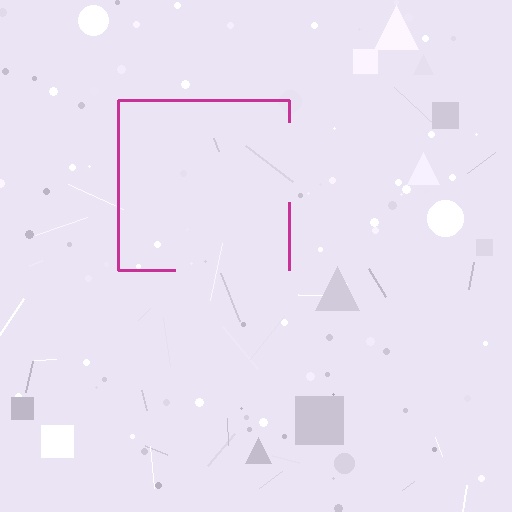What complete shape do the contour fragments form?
The contour fragments form a square.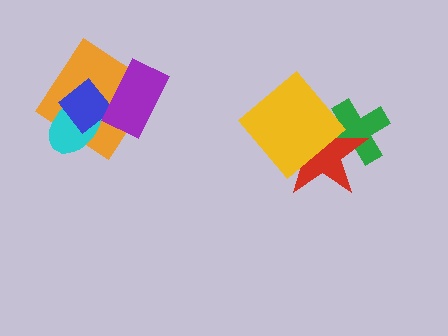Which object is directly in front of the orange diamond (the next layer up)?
The cyan ellipse is directly in front of the orange diamond.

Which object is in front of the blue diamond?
The purple rectangle is in front of the blue diamond.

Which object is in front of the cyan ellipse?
The blue diamond is in front of the cyan ellipse.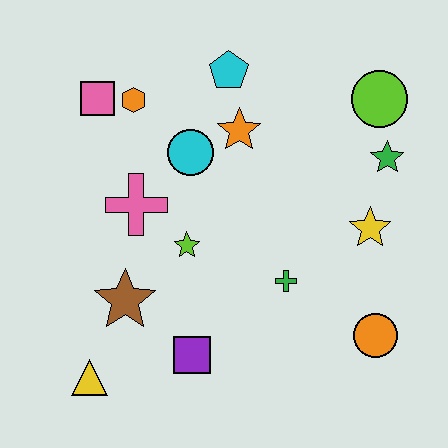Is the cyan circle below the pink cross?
No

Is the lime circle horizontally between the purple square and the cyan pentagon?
No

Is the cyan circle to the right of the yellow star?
No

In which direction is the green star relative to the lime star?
The green star is to the right of the lime star.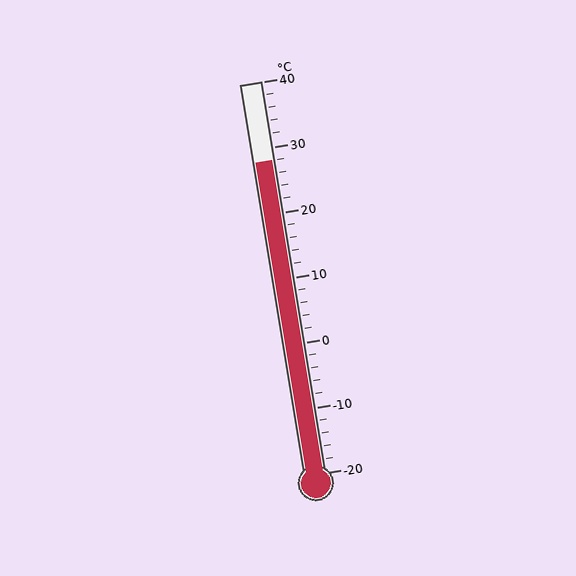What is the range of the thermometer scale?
The thermometer scale ranges from -20°C to 40°C.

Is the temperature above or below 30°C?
The temperature is below 30°C.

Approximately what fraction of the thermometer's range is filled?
The thermometer is filled to approximately 80% of its range.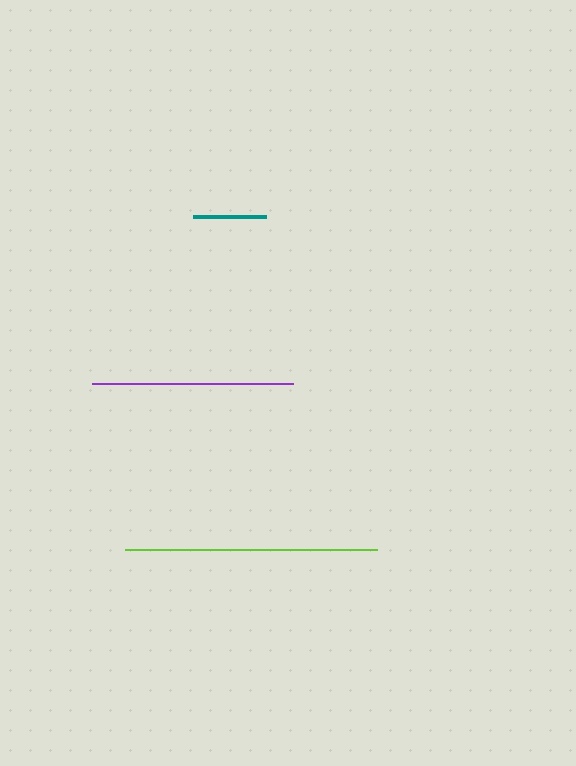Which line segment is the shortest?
The teal line is the shortest at approximately 74 pixels.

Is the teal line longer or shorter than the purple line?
The purple line is longer than the teal line.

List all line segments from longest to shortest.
From longest to shortest: lime, purple, teal.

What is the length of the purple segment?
The purple segment is approximately 201 pixels long.